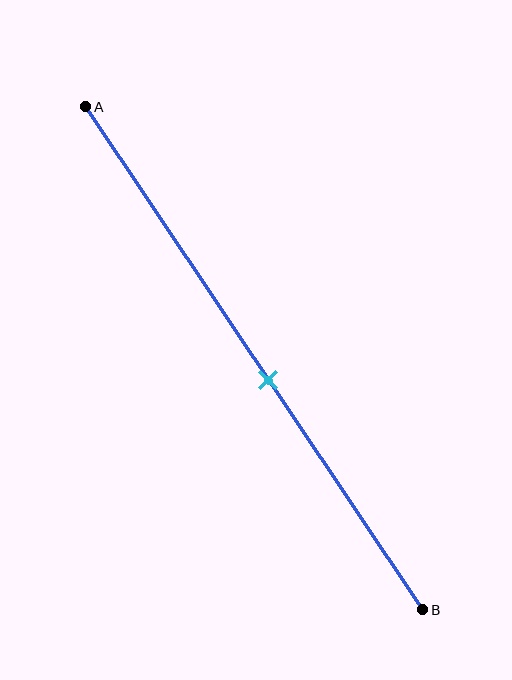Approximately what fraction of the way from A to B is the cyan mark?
The cyan mark is approximately 55% of the way from A to B.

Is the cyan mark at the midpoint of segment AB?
No, the mark is at about 55% from A, not at the 50% midpoint.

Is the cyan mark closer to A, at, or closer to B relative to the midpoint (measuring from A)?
The cyan mark is closer to point B than the midpoint of segment AB.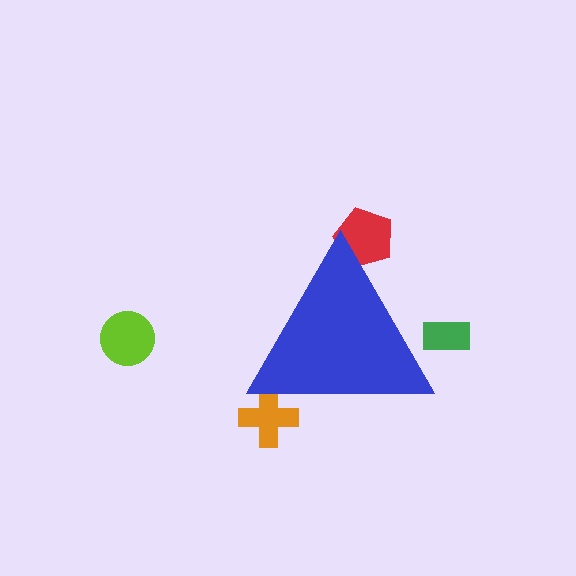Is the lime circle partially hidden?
No, the lime circle is fully visible.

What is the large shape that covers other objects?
A blue triangle.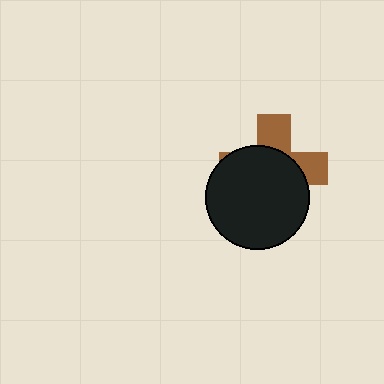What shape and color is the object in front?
The object in front is a black circle.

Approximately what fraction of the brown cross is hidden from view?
Roughly 65% of the brown cross is hidden behind the black circle.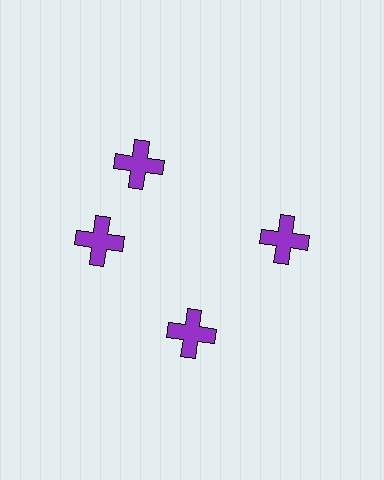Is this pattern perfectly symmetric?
No. The 4 purple crosses are arranged in a ring, but one element near the 12 o'clock position is rotated out of alignment along the ring, breaking the 4-fold rotational symmetry.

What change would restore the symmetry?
The symmetry would be restored by rotating it back into even spacing with its neighbors so that all 4 crosses sit at equal angles and equal distance from the center.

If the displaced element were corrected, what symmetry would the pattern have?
It would have 4-fold rotational symmetry — the pattern would map onto itself every 90 degrees.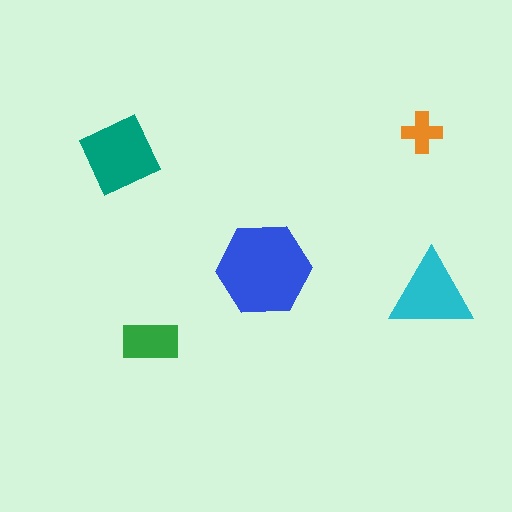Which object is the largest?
The blue hexagon.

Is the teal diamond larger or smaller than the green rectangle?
Larger.